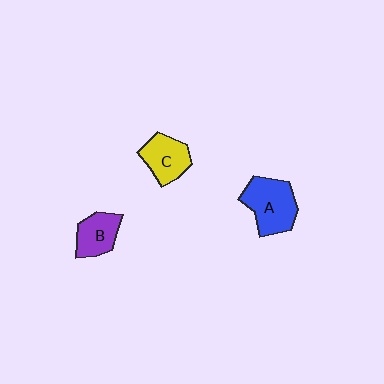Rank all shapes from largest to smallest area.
From largest to smallest: A (blue), C (yellow), B (purple).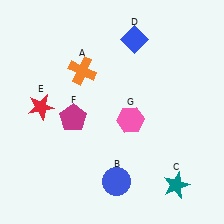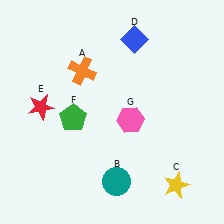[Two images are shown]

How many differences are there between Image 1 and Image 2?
There are 3 differences between the two images.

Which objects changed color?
B changed from blue to teal. C changed from teal to yellow. F changed from magenta to green.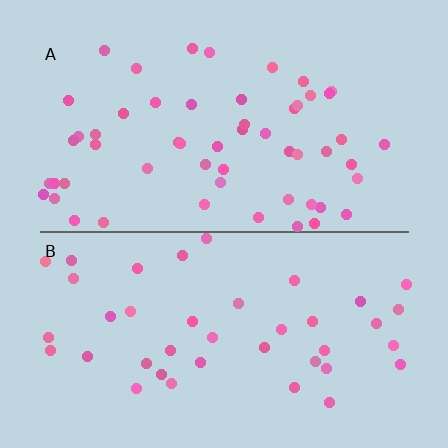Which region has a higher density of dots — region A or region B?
A (the top).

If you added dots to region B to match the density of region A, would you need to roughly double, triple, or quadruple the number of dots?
Approximately double.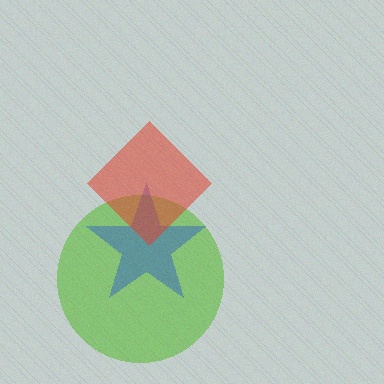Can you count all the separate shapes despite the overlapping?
Yes, there are 3 separate shapes.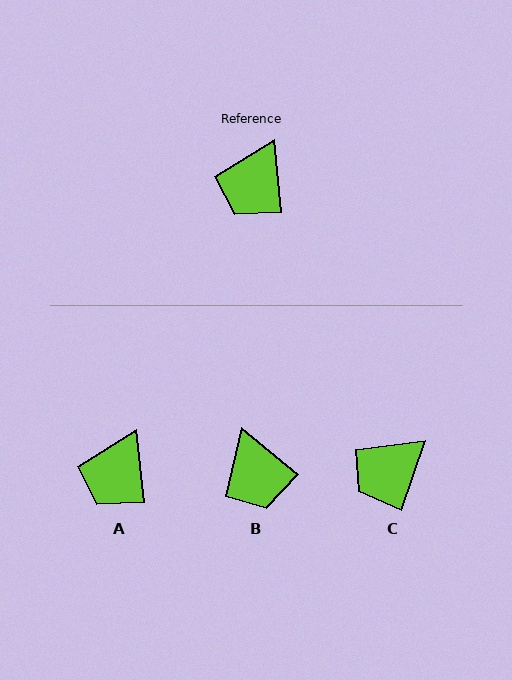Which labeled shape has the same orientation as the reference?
A.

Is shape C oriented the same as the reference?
No, it is off by about 25 degrees.